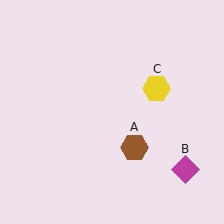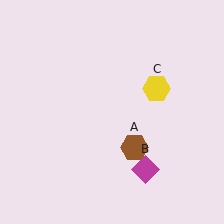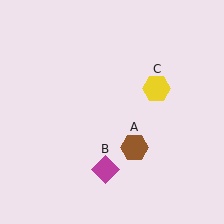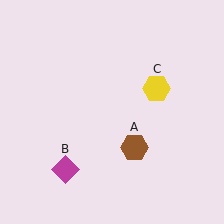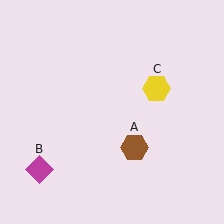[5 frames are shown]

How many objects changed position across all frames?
1 object changed position: magenta diamond (object B).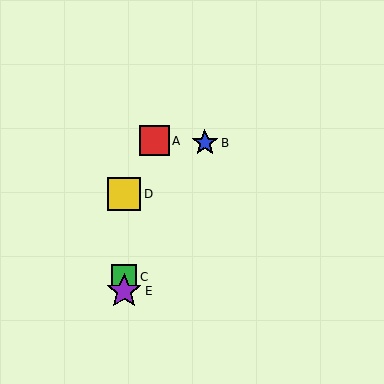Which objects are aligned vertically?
Objects C, D, E are aligned vertically.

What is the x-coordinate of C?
Object C is at x≈124.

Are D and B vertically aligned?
No, D is at x≈124 and B is at x≈205.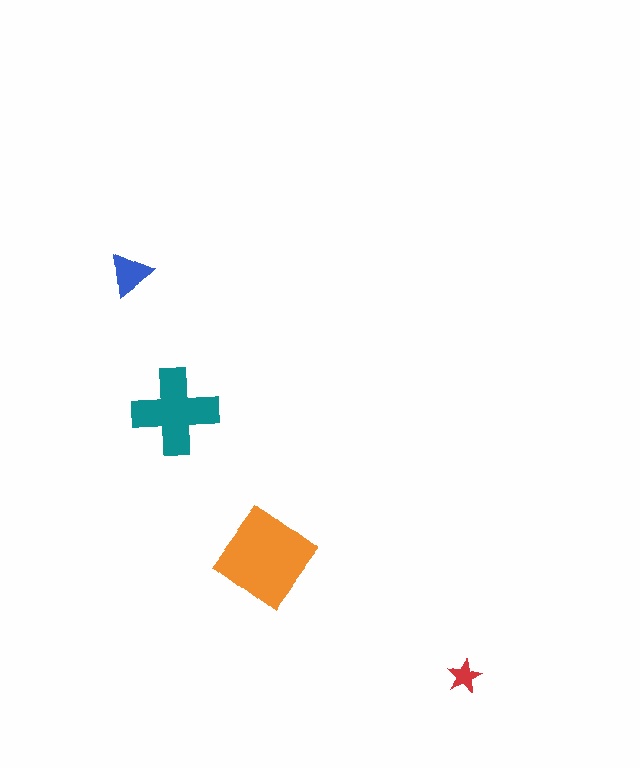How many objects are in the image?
There are 4 objects in the image.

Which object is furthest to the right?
The red star is rightmost.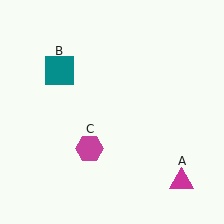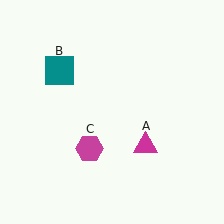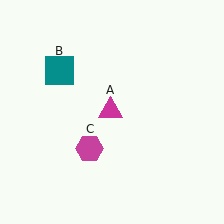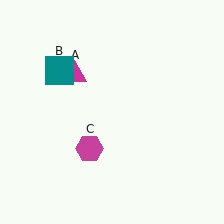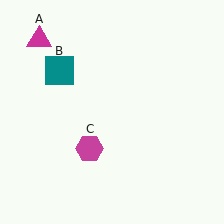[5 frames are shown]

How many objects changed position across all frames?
1 object changed position: magenta triangle (object A).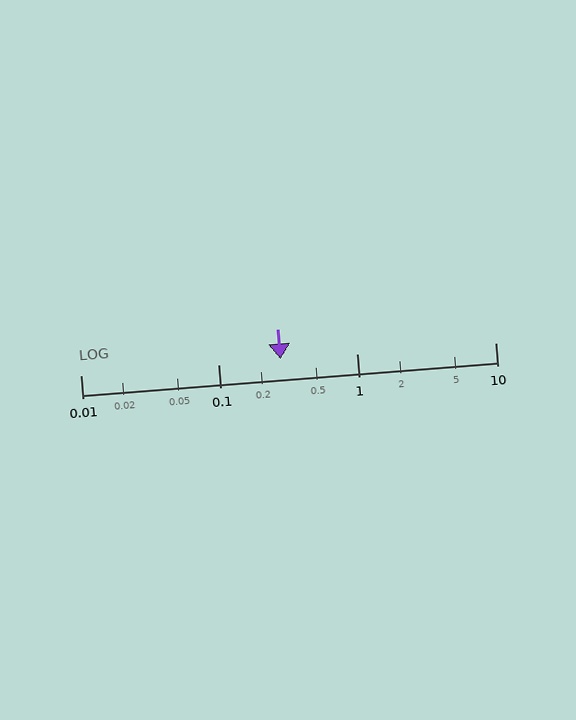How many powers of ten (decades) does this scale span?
The scale spans 3 decades, from 0.01 to 10.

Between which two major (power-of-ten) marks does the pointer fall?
The pointer is between 0.1 and 1.